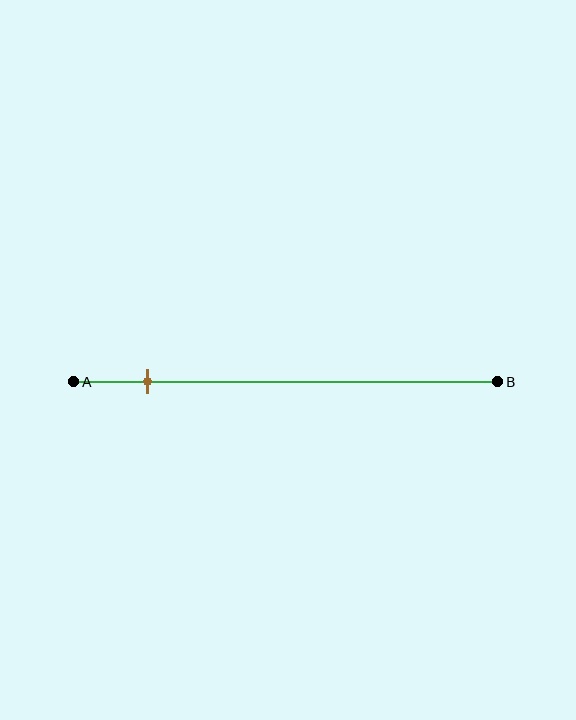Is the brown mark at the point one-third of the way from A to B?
No, the mark is at about 20% from A, not at the 33% one-third point.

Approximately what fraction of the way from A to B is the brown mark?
The brown mark is approximately 20% of the way from A to B.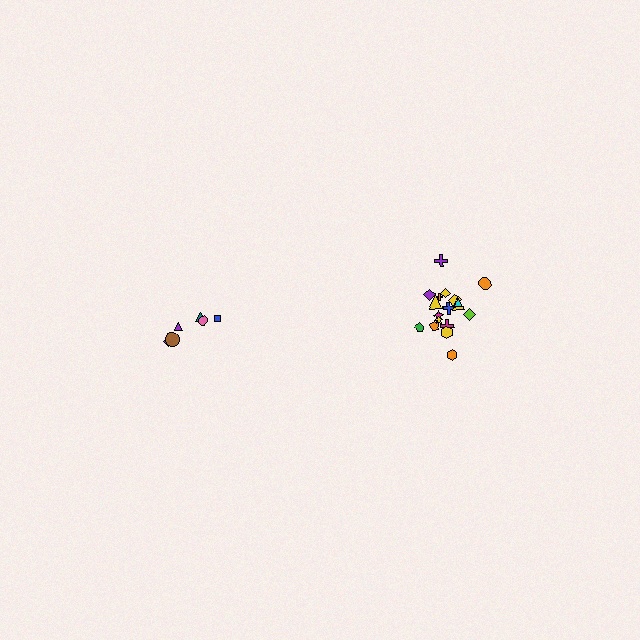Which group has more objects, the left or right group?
The right group.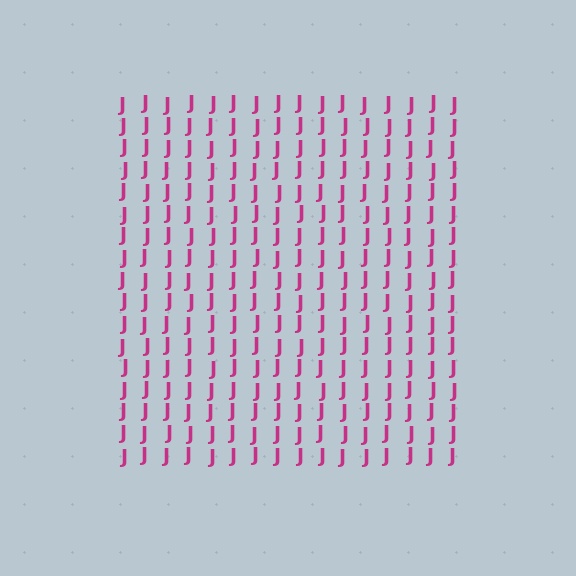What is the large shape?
The large shape is a square.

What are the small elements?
The small elements are letter J's.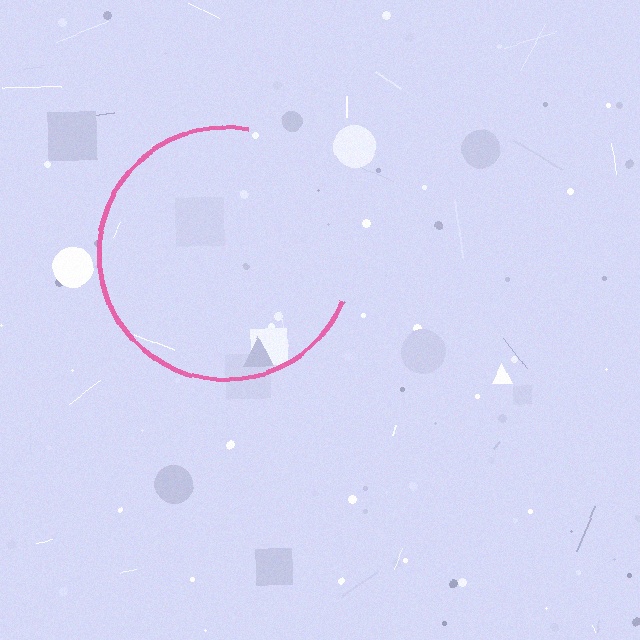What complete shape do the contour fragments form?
The contour fragments form a circle.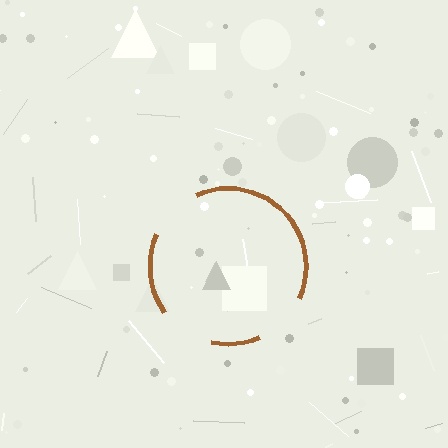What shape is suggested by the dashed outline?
The dashed outline suggests a circle.